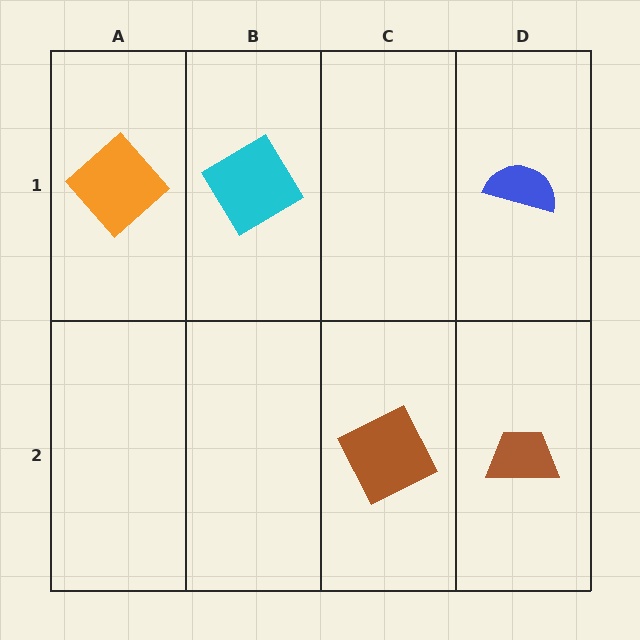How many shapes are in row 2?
2 shapes.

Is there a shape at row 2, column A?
No, that cell is empty.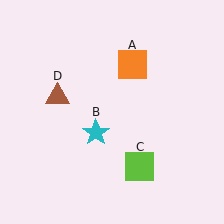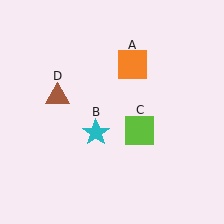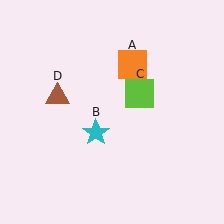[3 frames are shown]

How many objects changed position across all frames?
1 object changed position: lime square (object C).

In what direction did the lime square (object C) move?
The lime square (object C) moved up.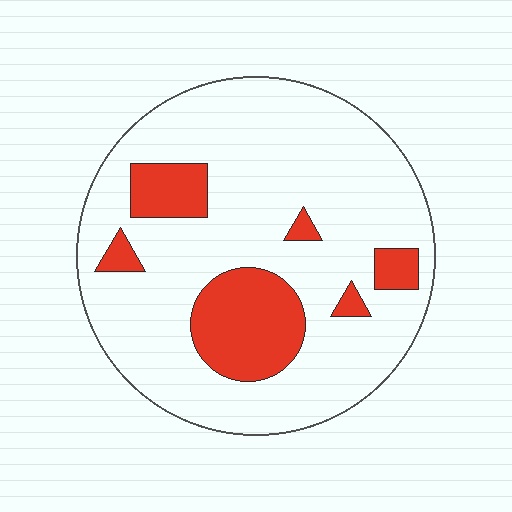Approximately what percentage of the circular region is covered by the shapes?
Approximately 20%.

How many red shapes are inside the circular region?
6.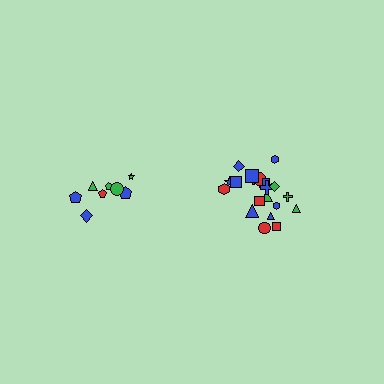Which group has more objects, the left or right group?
The right group.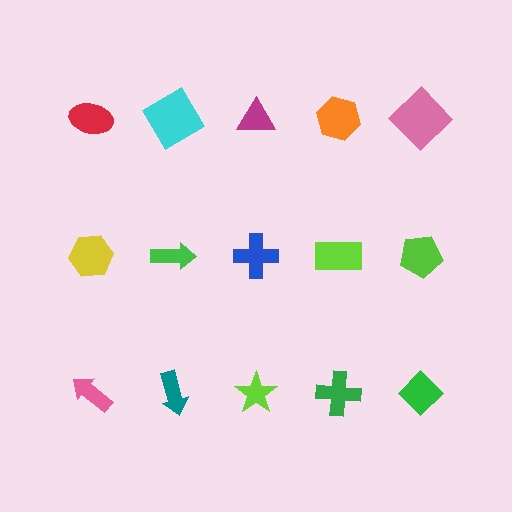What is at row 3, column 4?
A green cross.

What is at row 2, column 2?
A green arrow.